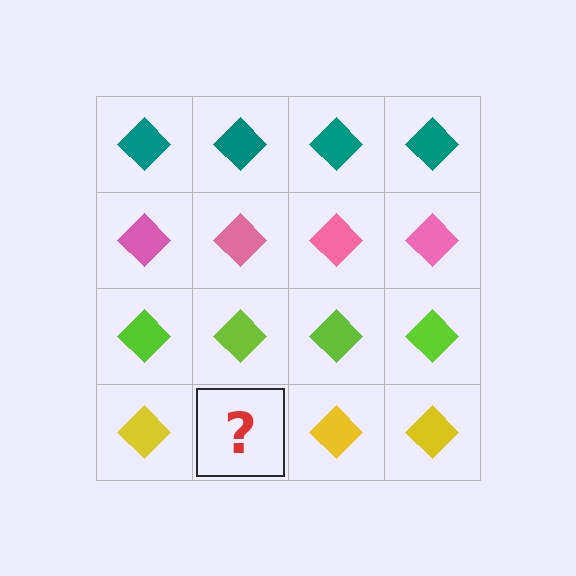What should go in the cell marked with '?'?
The missing cell should contain a yellow diamond.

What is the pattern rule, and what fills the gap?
The rule is that each row has a consistent color. The gap should be filled with a yellow diamond.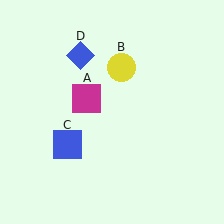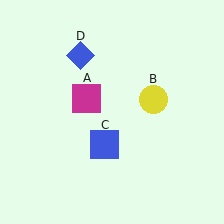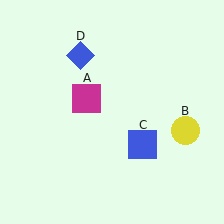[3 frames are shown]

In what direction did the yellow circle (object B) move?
The yellow circle (object B) moved down and to the right.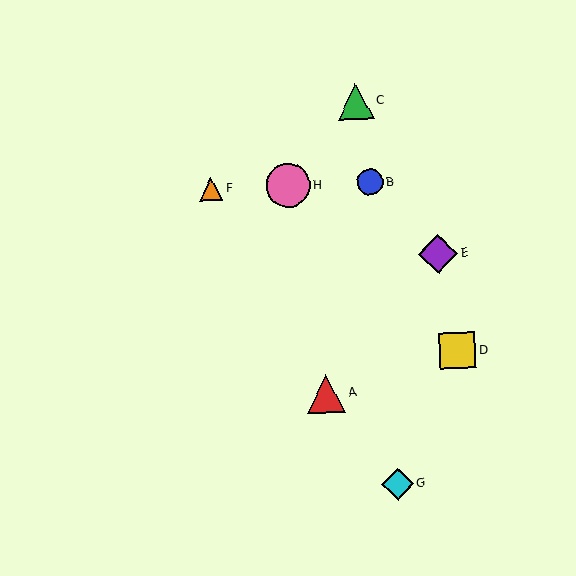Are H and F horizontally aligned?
Yes, both are at y≈186.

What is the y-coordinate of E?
Object E is at y≈254.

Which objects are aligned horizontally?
Objects B, F, H are aligned horizontally.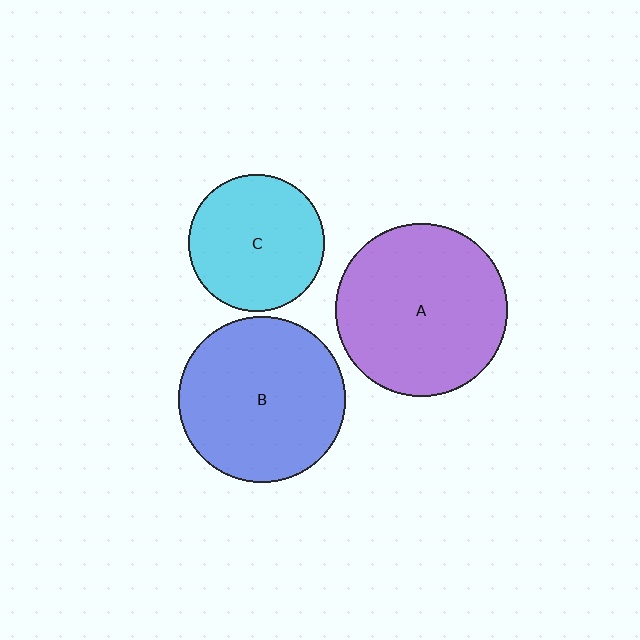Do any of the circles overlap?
No, none of the circles overlap.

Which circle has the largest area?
Circle A (purple).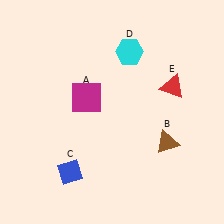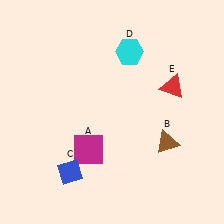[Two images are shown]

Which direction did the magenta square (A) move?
The magenta square (A) moved down.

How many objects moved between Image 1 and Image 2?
1 object moved between the two images.